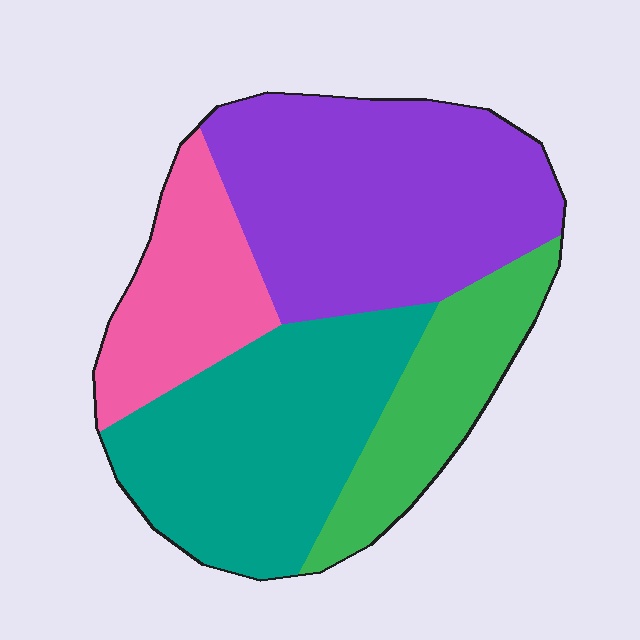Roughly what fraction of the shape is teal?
Teal covers roughly 30% of the shape.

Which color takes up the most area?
Purple, at roughly 35%.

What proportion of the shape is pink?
Pink takes up about one sixth (1/6) of the shape.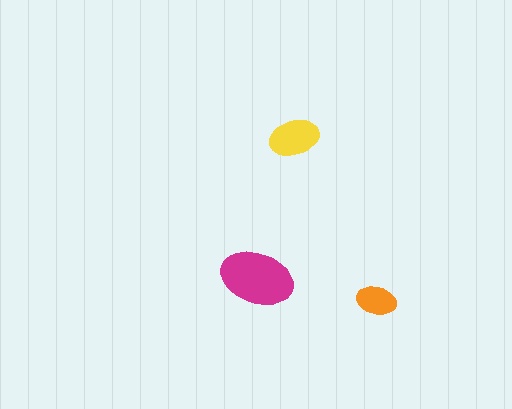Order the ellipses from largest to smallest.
the magenta one, the yellow one, the orange one.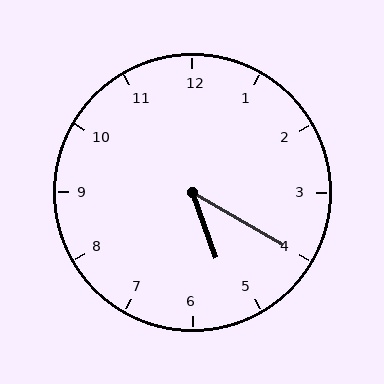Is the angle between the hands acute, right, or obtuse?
It is acute.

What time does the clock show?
5:20.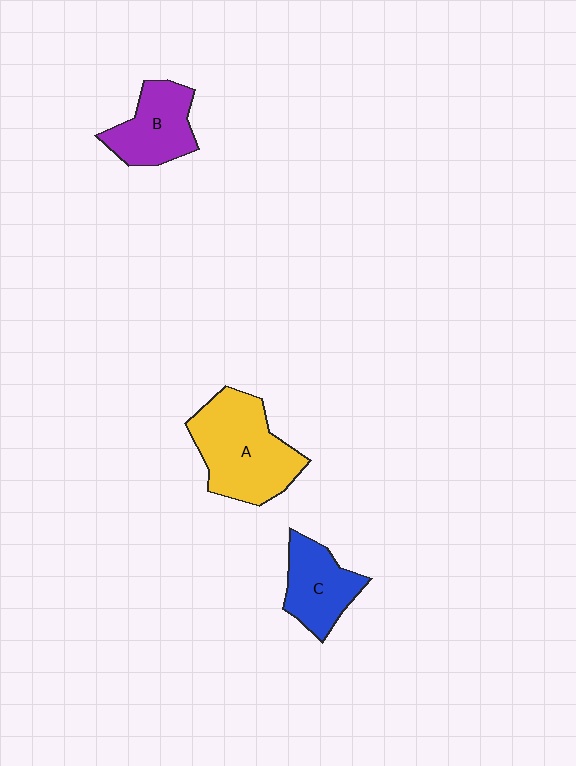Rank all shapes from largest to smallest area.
From largest to smallest: A (yellow), B (purple), C (blue).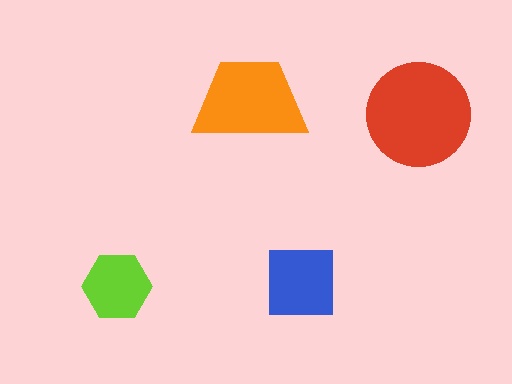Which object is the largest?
The red circle.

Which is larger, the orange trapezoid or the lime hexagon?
The orange trapezoid.